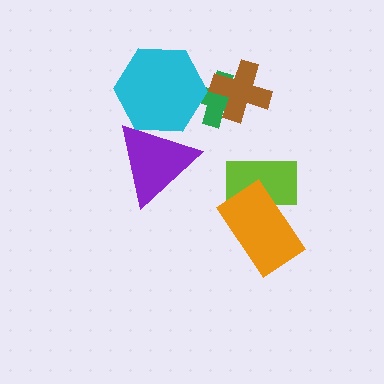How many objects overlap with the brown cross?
1 object overlaps with the brown cross.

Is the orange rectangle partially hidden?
No, no other shape covers it.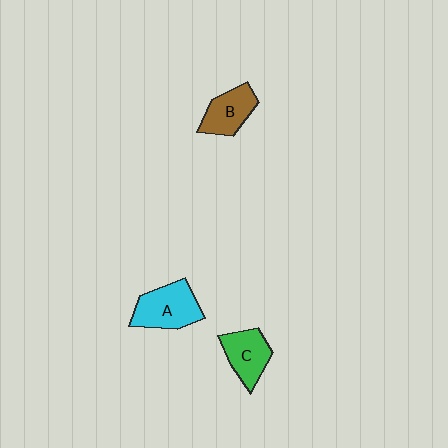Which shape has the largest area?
Shape A (cyan).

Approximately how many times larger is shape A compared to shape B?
Approximately 1.3 times.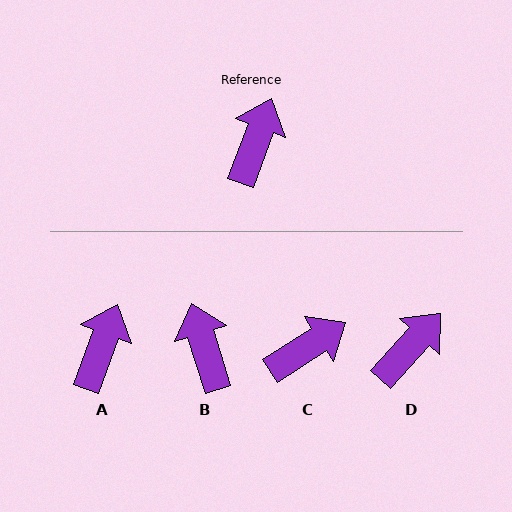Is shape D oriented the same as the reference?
No, it is off by about 22 degrees.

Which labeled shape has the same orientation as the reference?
A.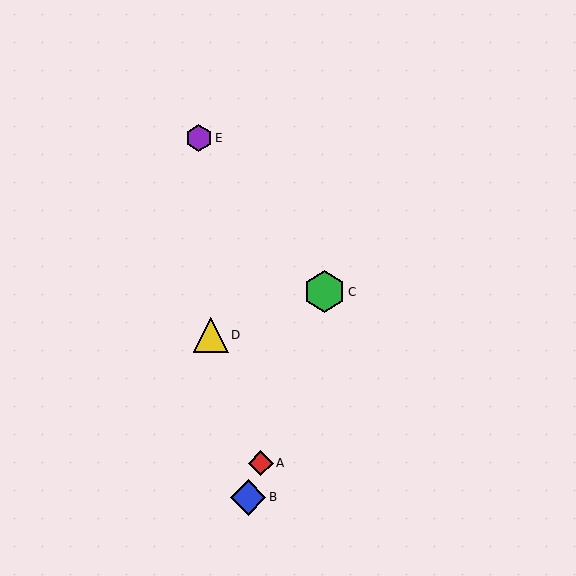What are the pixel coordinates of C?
Object C is at (325, 292).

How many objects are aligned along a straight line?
3 objects (A, B, C) are aligned along a straight line.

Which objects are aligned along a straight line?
Objects A, B, C are aligned along a straight line.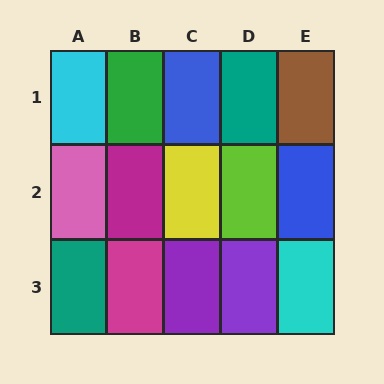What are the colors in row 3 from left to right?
Teal, magenta, purple, purple, cyan.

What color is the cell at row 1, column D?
Teal.